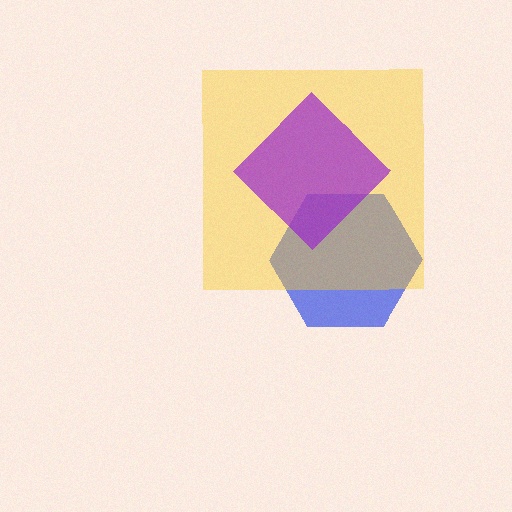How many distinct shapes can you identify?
There are 3 distinct shapes: a blue hexagon, a yellow square, a purple diamond.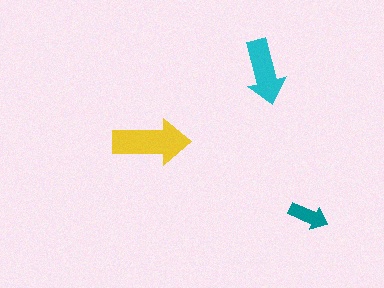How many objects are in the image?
There are 3 objects in the image.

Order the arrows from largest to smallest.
the yellow one, the cyan one, the teal one.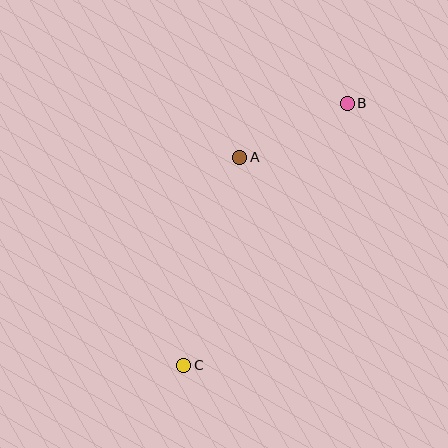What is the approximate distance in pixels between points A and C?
The distance between A and C is approximately 215 pixels.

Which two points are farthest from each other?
Points B and C are farthest from each other.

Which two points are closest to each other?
Points A and B are closest to each other.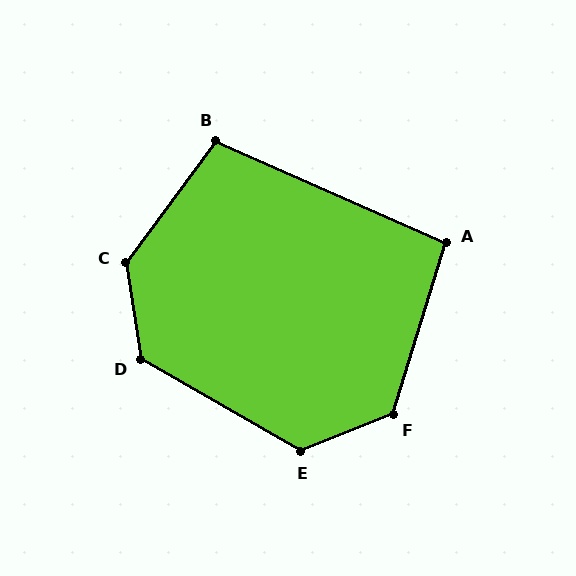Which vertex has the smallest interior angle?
A, at approximately 97 degrees.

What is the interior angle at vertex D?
Approximately 128 degrees (obtuse).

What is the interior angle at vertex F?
Approximately 129 degrees (obtuse).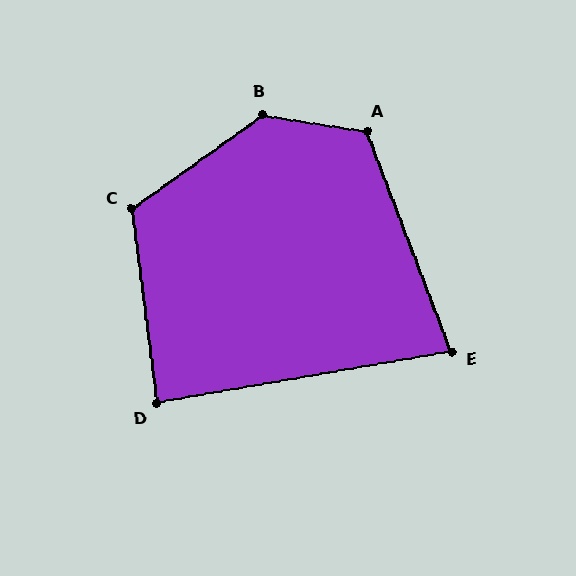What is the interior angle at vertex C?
Approximately 119 degrees (obtuse).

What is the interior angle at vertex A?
Approximately 120 degrees (obtuse).